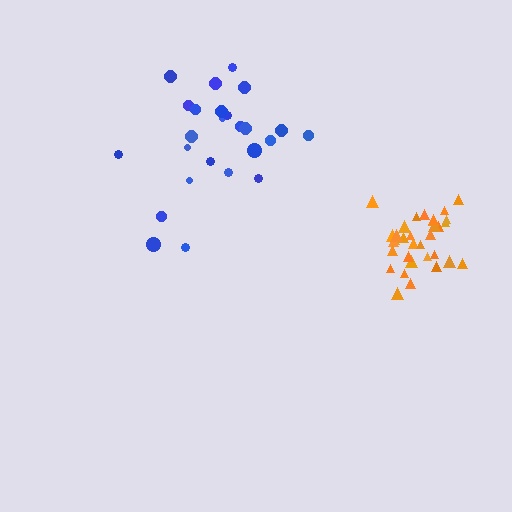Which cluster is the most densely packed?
Orange.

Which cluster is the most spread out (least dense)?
Blue.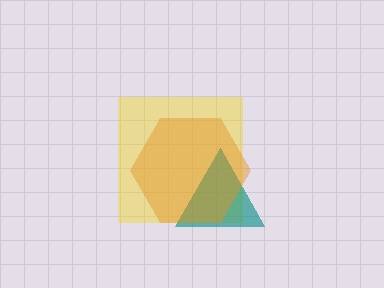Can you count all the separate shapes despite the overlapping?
Yes, there are 3 separate shapes.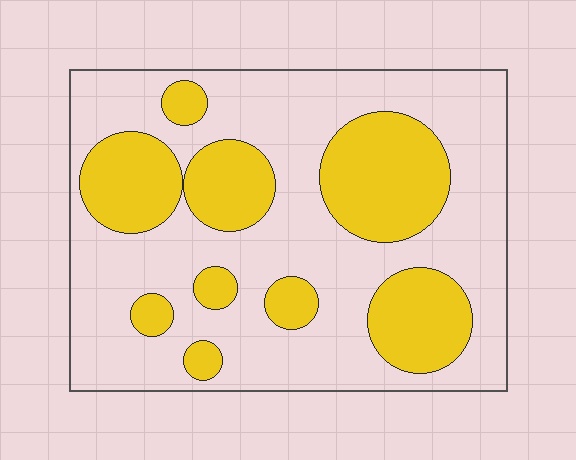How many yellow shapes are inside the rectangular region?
9.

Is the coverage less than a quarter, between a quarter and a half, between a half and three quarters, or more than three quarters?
Between a quarter and a half.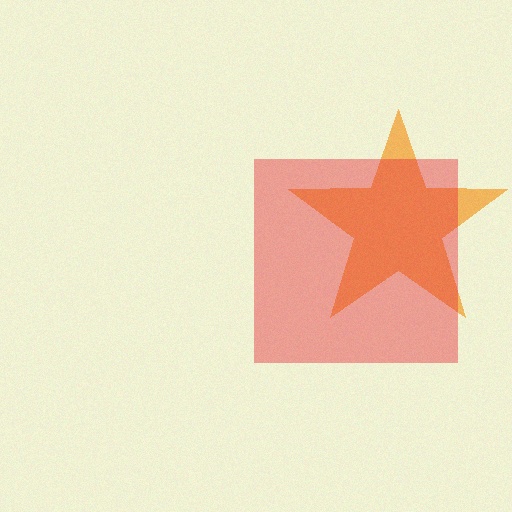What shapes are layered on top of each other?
The layered shapes are: an orange star, a red square.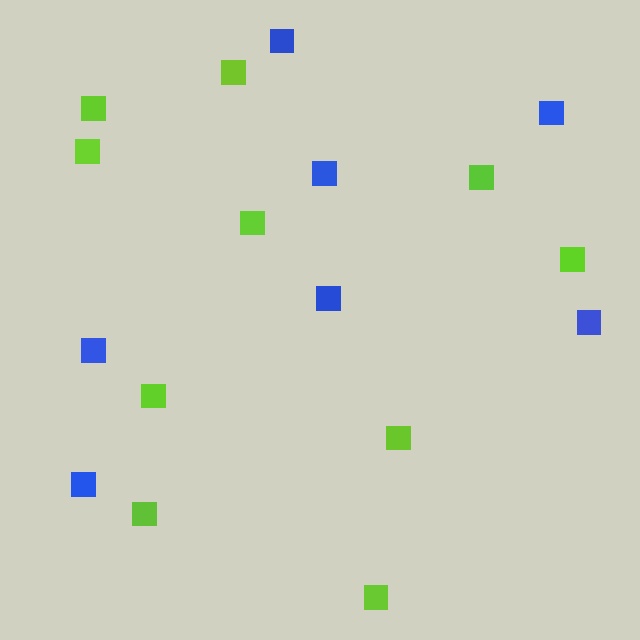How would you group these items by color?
There are 2 groups: one group of lime squares (10) and one group of blue squares (7).